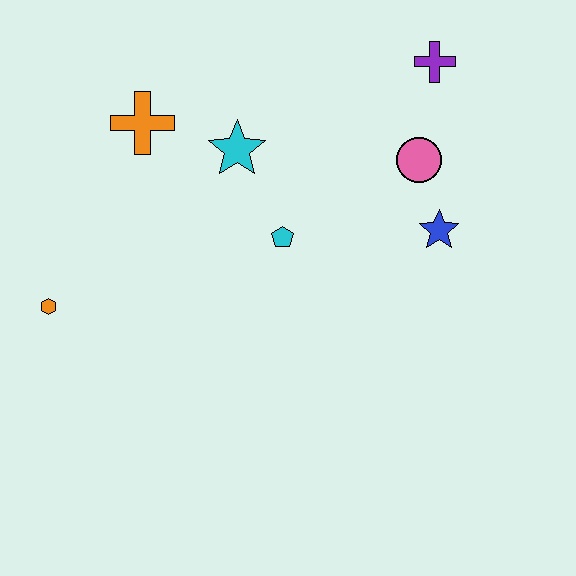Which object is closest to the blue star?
The pink circle is closest to the blue star.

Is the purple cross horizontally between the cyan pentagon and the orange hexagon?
No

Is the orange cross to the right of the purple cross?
No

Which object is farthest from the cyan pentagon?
The orange hexagon is farthest from the cyan pentagon.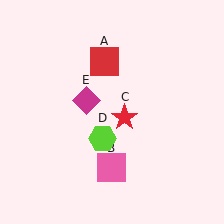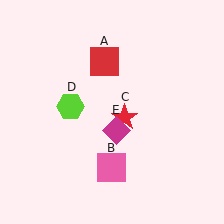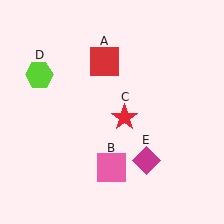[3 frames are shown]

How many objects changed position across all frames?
2 objects changed position: lime hexagon (object D), magenta diamond (object E).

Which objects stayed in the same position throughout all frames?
Red square (object A) and pink square (object B) and red star (object C) remained stationary.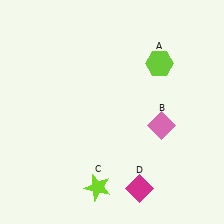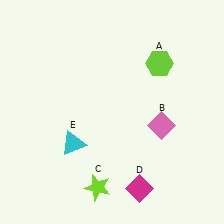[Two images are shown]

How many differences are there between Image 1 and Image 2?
There is 1 difference between the two images.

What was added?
A cyan triangle (E) was added in Image 2.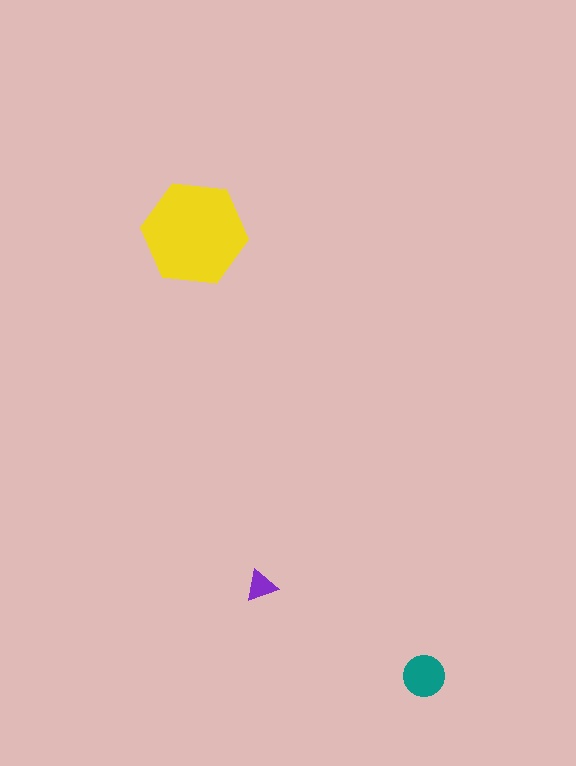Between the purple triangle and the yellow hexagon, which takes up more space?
The yellow hexagon.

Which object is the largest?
The yellow hexagon.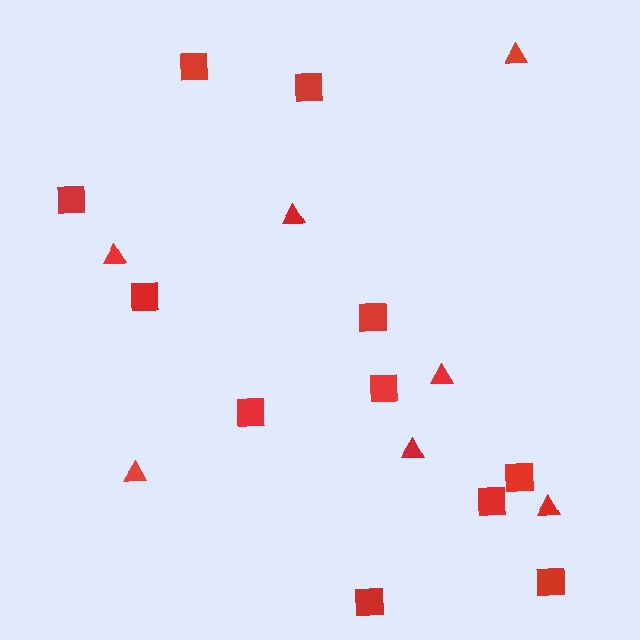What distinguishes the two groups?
There are 2 groups: one group of triangles (7) and one group of squares (11).